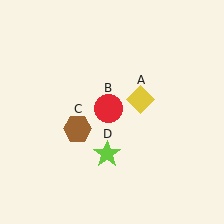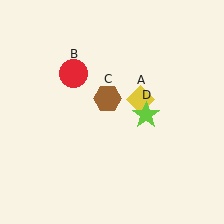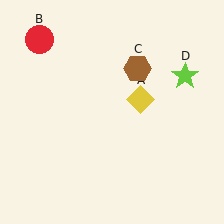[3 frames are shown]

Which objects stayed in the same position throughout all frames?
Yellow diamond (object A) remained stationary.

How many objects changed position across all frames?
3 objects changed position: red circle (object B), brown hexagon (object C), lime star (object D).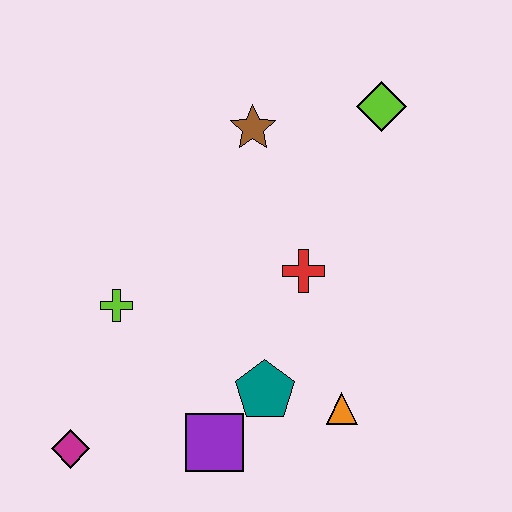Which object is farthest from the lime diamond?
The magenta diamond is farthest from the lime diamond.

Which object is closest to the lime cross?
The magenta diamond is closest to the lime cross.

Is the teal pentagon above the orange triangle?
Yes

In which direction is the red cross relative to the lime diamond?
The red cross is below the lime diamond.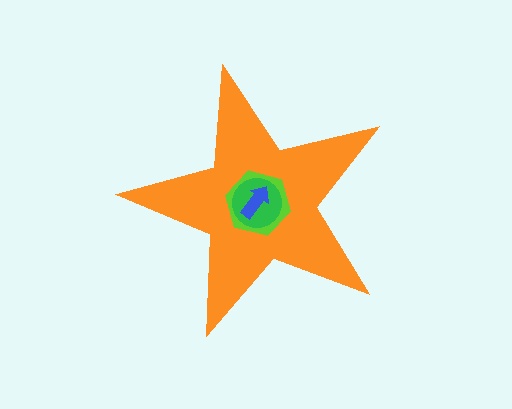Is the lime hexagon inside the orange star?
Yes.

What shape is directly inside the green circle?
The blue arrow.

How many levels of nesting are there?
4.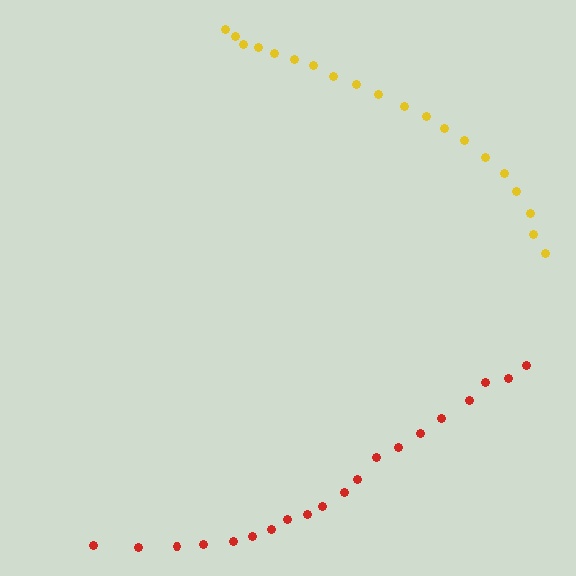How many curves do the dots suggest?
There are 2 distinct paths.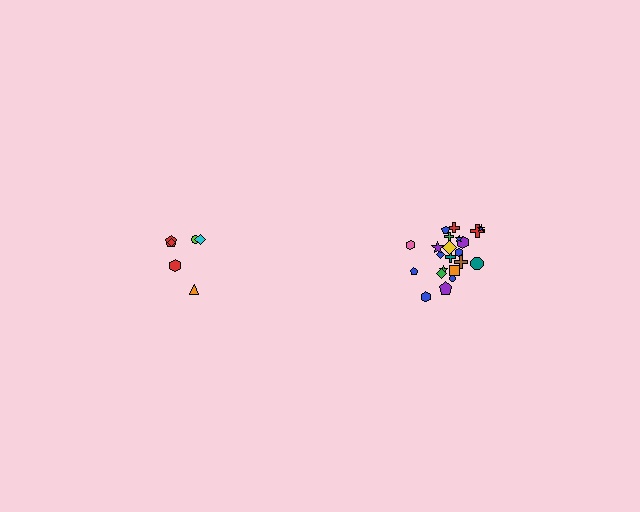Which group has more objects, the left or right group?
The right group.